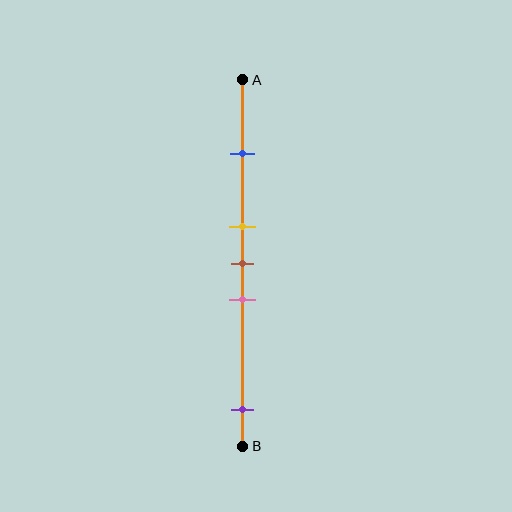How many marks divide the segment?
There are 5 marks dividing the segment.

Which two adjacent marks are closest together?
The yellow and brown marks are the closest adjacent pair.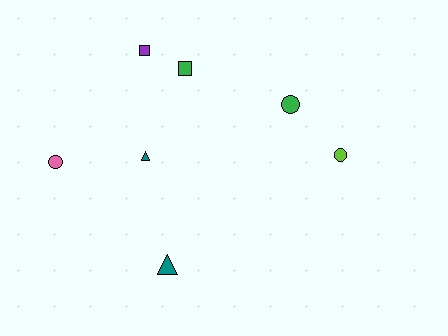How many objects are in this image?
There are 7 objects.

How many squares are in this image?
There are 2 squares.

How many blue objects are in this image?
There are no blue objects.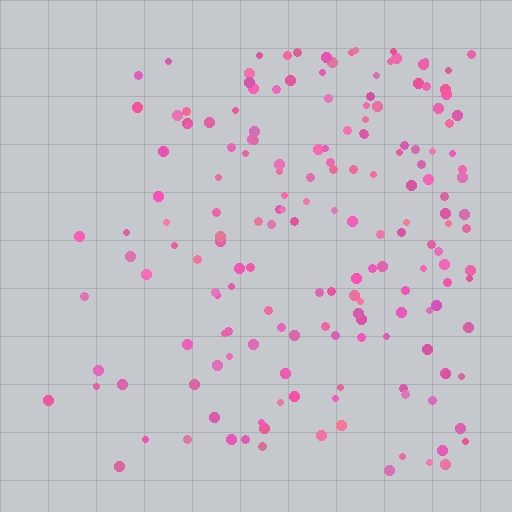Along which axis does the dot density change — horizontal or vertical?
Horizontal.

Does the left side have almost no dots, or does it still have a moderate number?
Still a moderate number, just noticeably fewer than the right.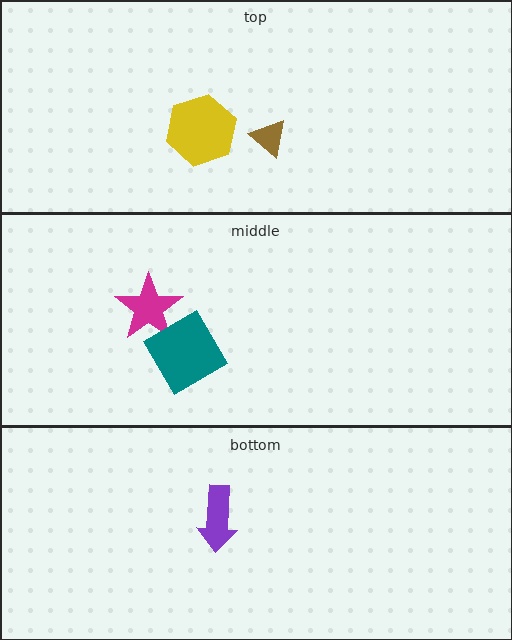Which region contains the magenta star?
The middle region.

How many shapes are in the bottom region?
1.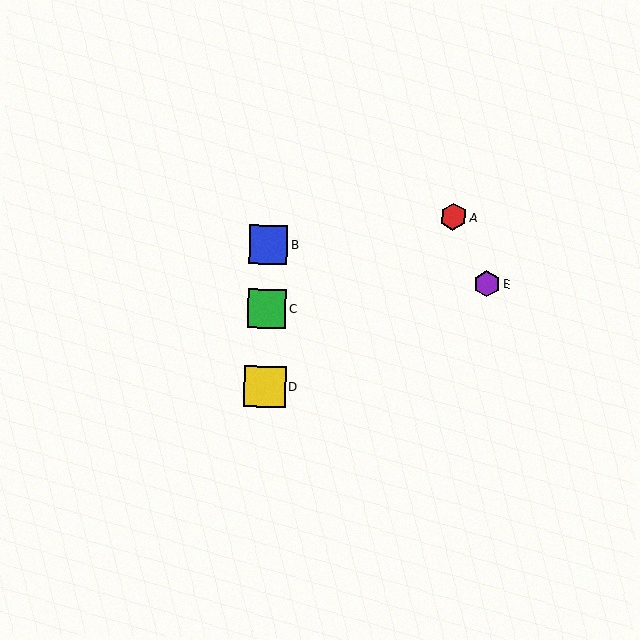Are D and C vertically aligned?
Yes, both are at x≈265.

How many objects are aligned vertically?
3 objects (B, C, D) are aligned vertically.